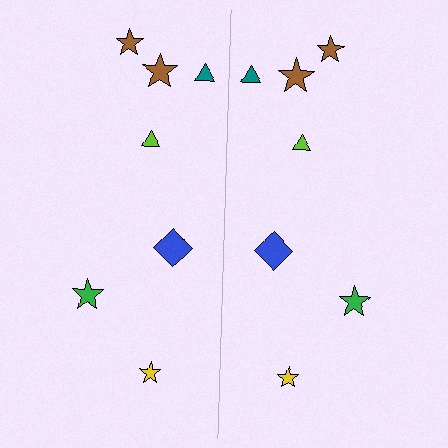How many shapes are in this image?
There are 14 shapes in this image.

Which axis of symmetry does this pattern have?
The pattern has a vertical axis of symmetry running through the center of the image.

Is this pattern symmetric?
Yes, this pattern has bilateral (reflection) symmetry.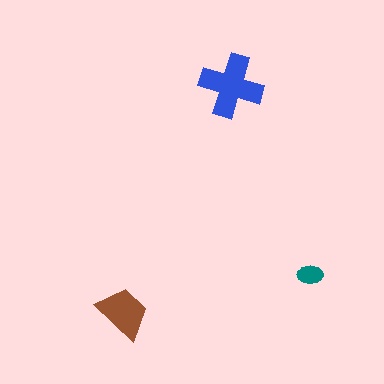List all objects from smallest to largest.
The teal ellipse, the brown trapezoid, the blue cross.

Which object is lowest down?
The brown trapezoid is bottommost.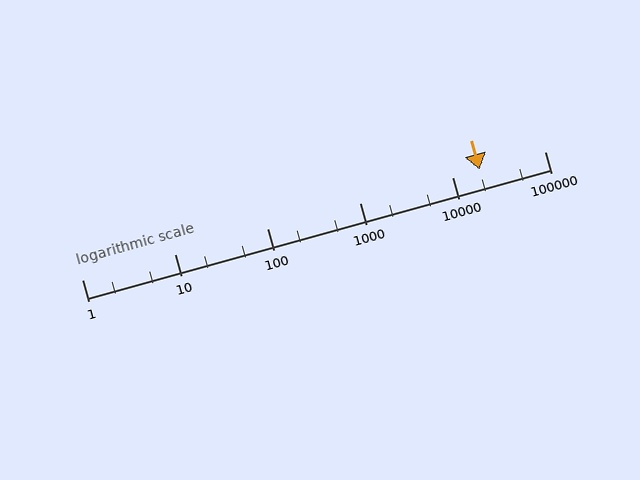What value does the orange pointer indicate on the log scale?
The pointer indicates approximately 20000.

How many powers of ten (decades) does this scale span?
The scale spans 5 decades, from 1 to 100000.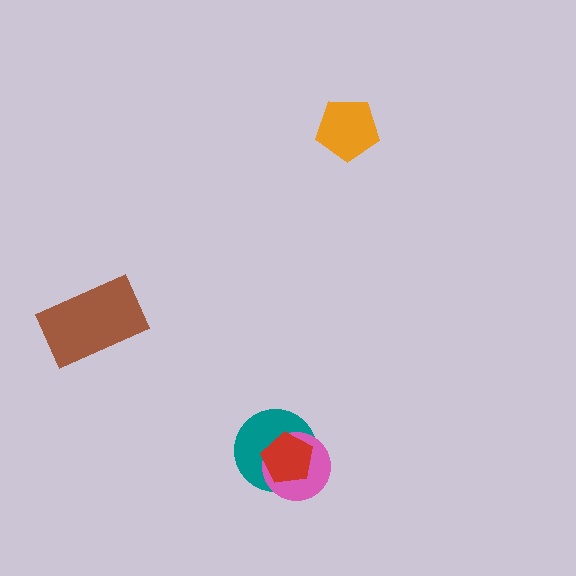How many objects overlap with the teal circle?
2 objects overlap with the teal circle.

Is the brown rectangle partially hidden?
No, no other shape covers it.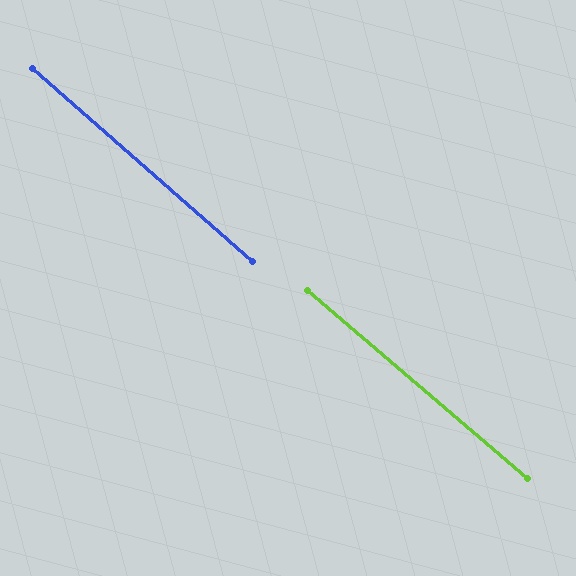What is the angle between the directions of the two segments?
Approximately 1 degree.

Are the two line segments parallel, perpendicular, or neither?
Parallel — their directions differ by only 0.7°.